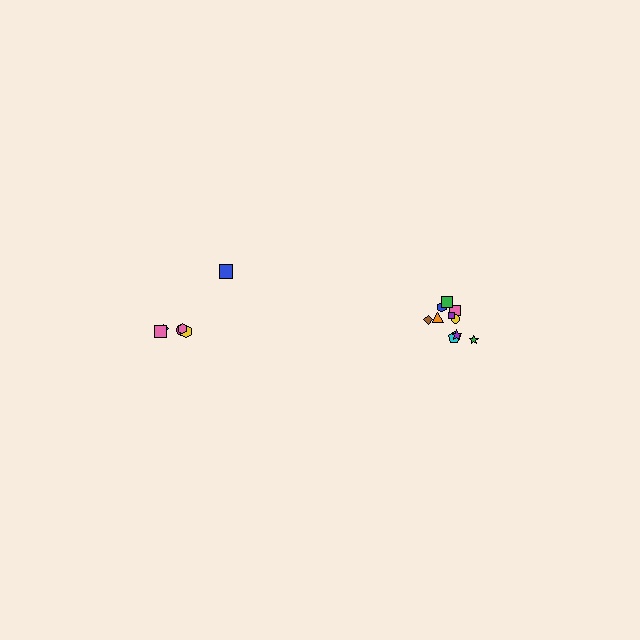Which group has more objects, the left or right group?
The right group.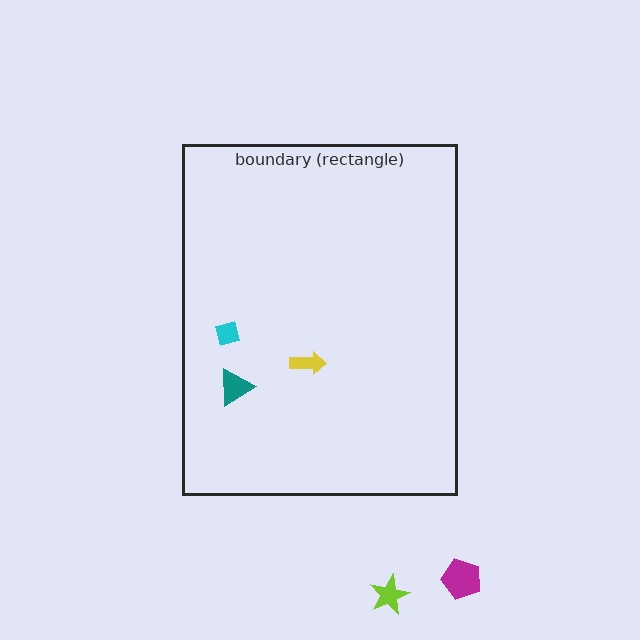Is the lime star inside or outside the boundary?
Outside.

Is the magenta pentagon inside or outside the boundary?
Outside.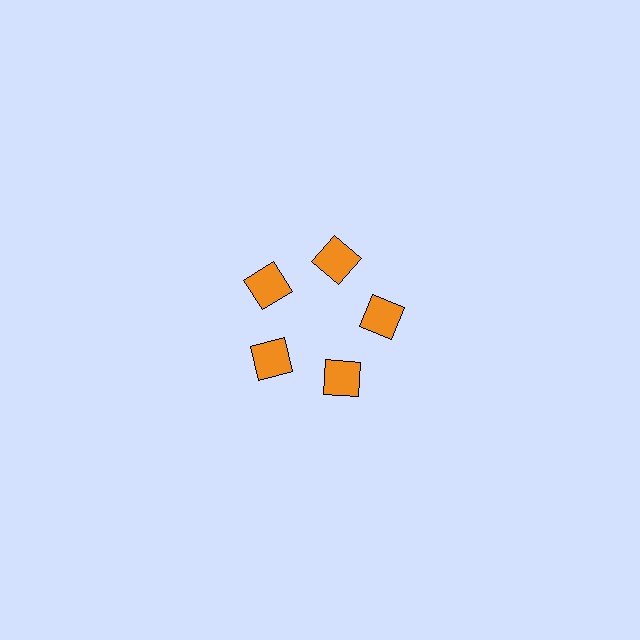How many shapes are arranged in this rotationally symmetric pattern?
There are 5 shapes, arranged in 5 groups of 1.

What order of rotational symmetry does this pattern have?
This pattern has 5-fold rotational symmetry.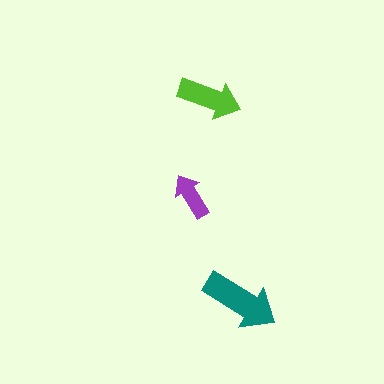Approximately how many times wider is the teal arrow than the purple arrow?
About 1.5 times wider.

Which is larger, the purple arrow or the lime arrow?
The lime one.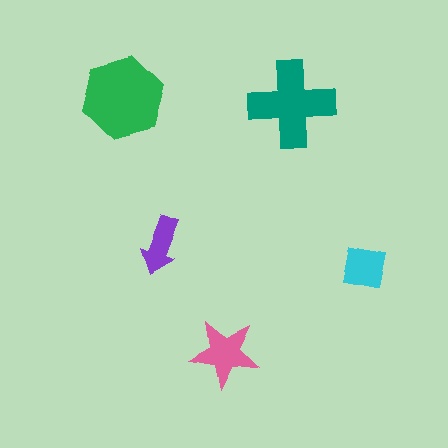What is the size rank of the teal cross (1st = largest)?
2nd.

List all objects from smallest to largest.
The purple arrow, the cyan square, the pink star, the teal cross, the green hexagon.